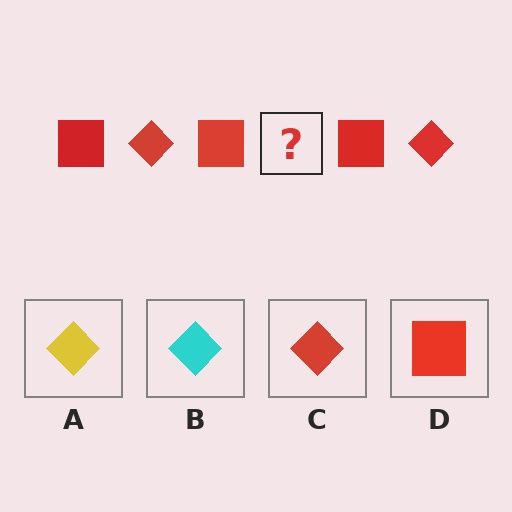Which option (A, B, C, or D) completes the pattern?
C.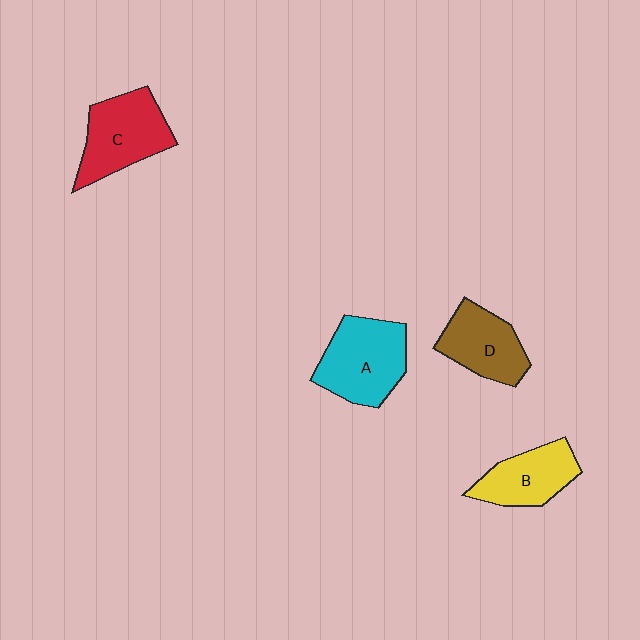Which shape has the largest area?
Shape A (cyan).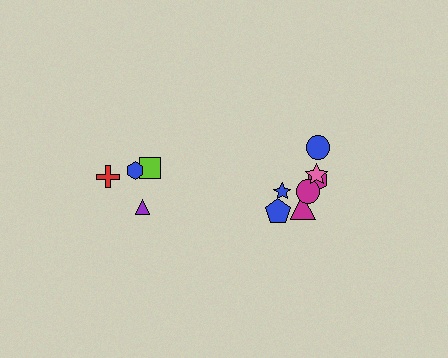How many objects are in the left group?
There are 4 objects.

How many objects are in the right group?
There are 7 objects.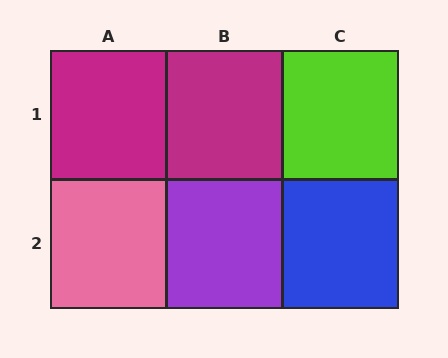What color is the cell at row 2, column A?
Pink.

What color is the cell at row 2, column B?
Purple.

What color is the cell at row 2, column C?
Blue.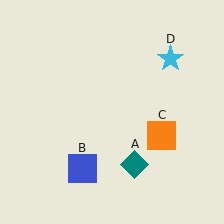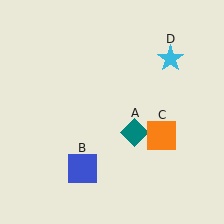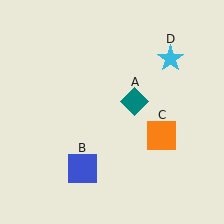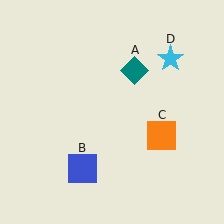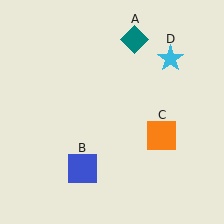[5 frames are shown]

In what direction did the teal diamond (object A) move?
The teal diamond (object A) moved up.